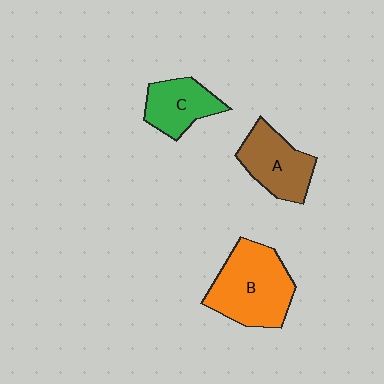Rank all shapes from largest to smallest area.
From largest to smallest: B (orange), A (brown), C (green).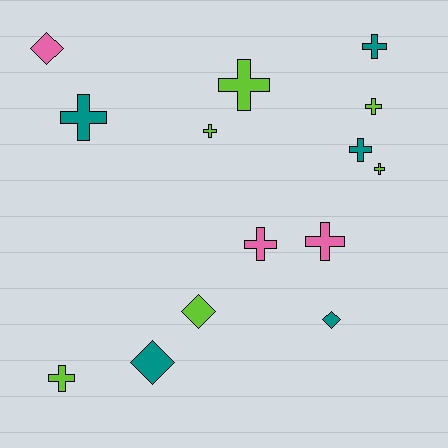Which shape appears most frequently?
Cross, with 10 objects.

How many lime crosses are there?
There are 5 lime crosses.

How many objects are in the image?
There are 14 objects.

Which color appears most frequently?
Lime, with 6 objects.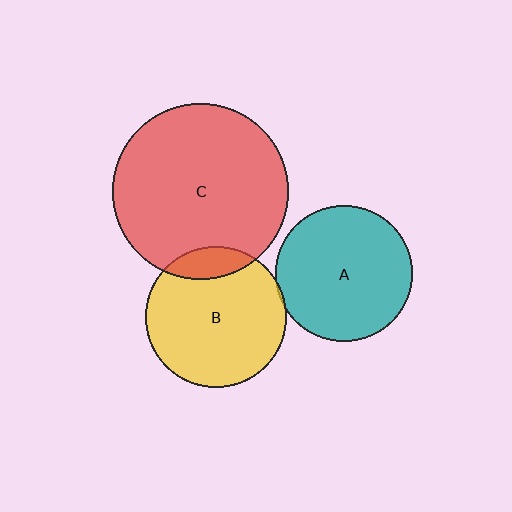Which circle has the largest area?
Circle C (red).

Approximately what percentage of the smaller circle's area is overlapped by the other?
Approximately 15%.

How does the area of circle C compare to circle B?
Approximately 1.6 times.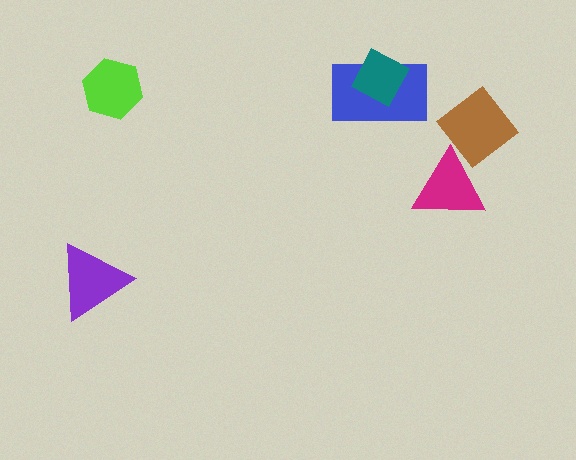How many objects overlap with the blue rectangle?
1 object overlaps with the blue rectangle.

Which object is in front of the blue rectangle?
The teal diamond is in front of the blue rectangle.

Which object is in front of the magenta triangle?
The brown diamond is in front of the magenta triangle.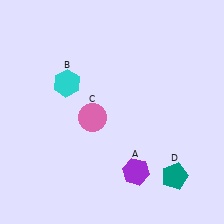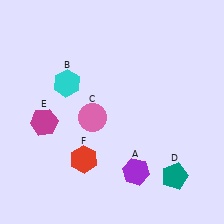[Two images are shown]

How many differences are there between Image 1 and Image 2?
There are 2 differences between the two images.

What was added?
A magenta hexagon (E), a red hexagon (F) were added in Image 2.